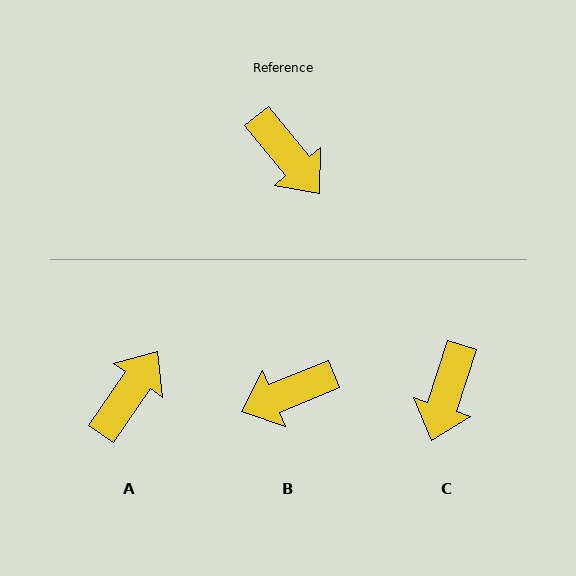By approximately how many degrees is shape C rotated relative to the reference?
Approximately 56 degrees clockwise.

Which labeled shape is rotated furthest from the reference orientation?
B, about 107 degrees away.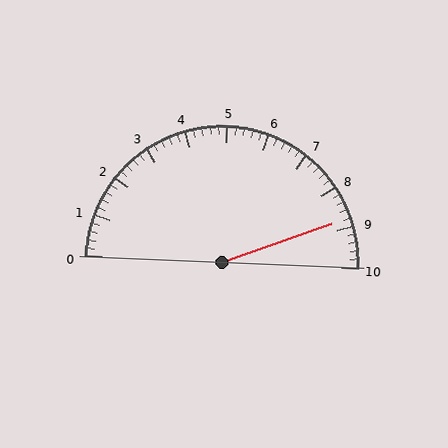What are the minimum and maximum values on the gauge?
The gauge ranges from 0 to 10.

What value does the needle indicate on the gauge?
The needle indicates approximately 8.8.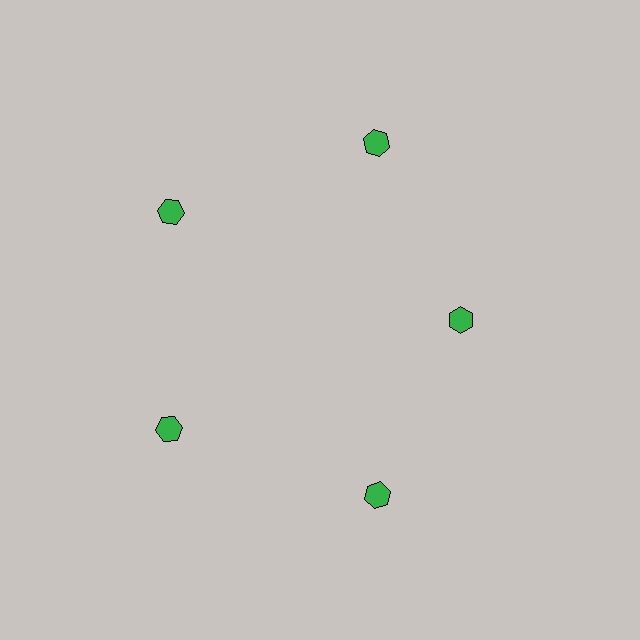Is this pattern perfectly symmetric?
No. The 5 green hexagons are arranged in a ring, but one element near the 3 o'clock position is pulled inward toward the center, breaking the 5-fold rotational symmetry.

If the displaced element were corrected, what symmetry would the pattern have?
It would have 5-fold rotational symmetry — the pattern would map onto itself every 72 degrees.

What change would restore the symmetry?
The symmetry would be restored by moving it outward, back onto the ring so that all 5 hexagons sit at equal angles and equal distance from the center.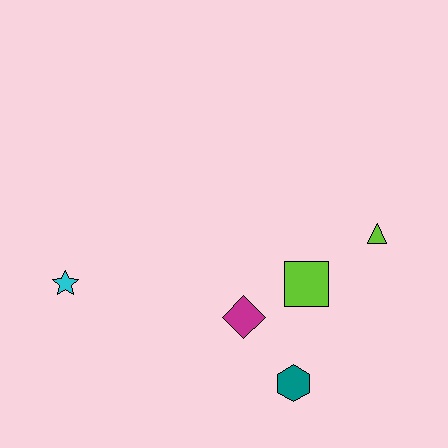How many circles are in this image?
There are no circles.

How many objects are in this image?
There are 5 objects.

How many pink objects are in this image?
There are no pink objects.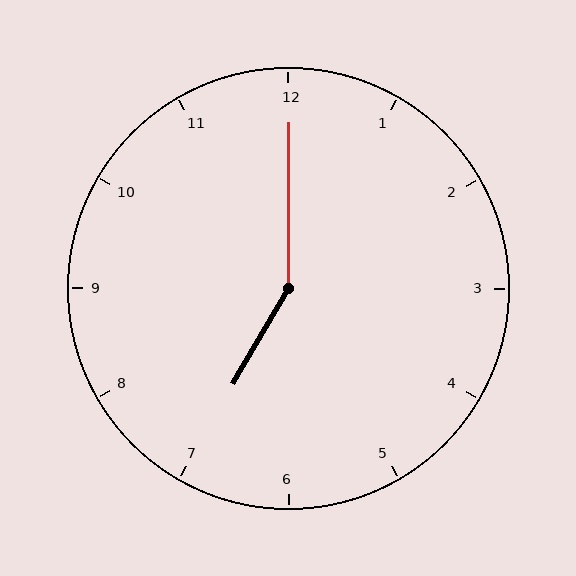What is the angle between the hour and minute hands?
Approximately 150 degrees.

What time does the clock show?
7:00.